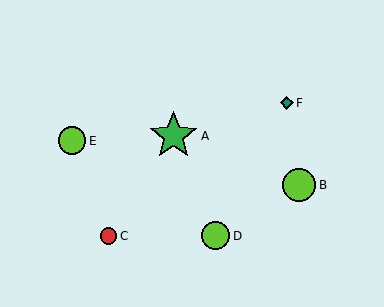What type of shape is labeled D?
Shape D is a lime circle.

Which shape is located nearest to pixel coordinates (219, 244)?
The lime circle (labeled D) at (216, 236) is nearest to that location.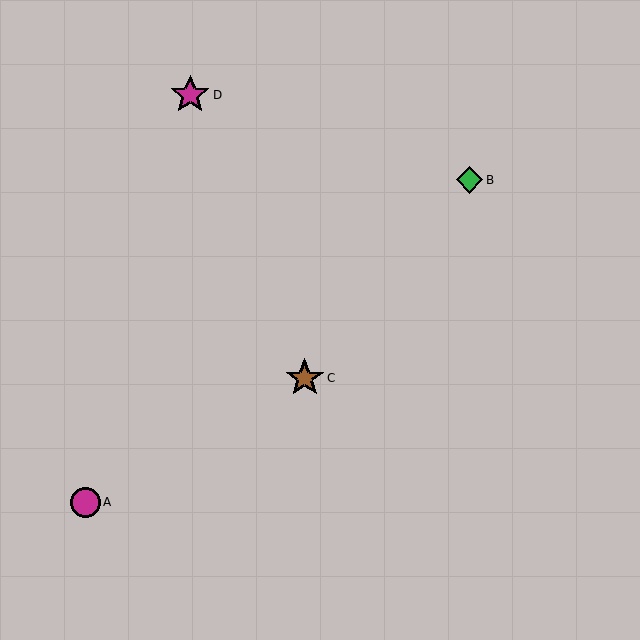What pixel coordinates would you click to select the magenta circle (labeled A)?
Click at (85, 502) to select the magenta circle A.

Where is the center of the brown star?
The center of the brown star is at (305, 378).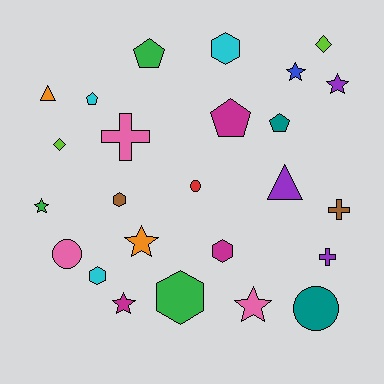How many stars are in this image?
There are 6 stars.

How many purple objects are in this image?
There are 3 purple objects.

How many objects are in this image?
There are 25 objects.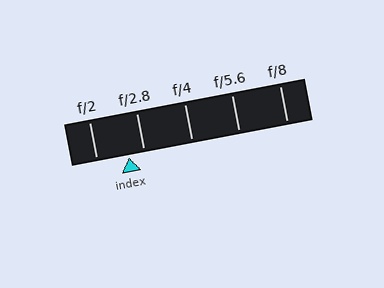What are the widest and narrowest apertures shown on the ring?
The widest aperture shown is f/2 and the narrowest is f/8.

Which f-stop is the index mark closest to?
The index mark is closest to f/2.8.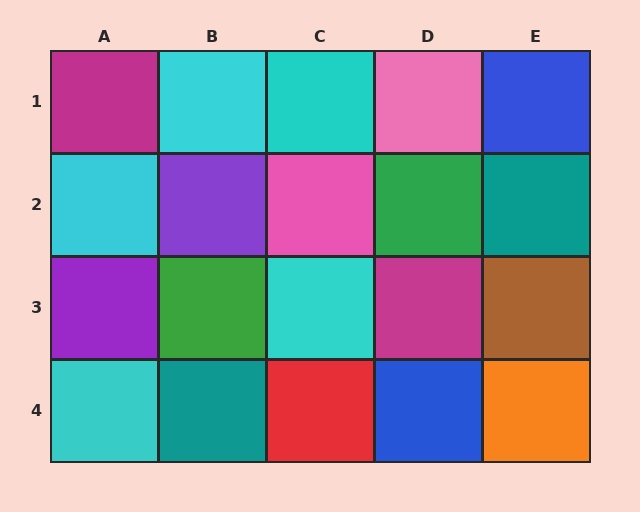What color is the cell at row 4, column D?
Blue.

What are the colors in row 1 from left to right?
Magenta, cyan, cyan, pink, blue.